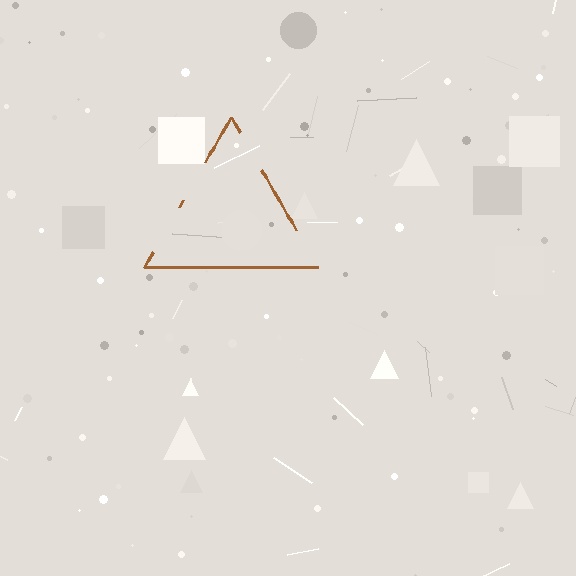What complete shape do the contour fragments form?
The contour fragments form a triangle.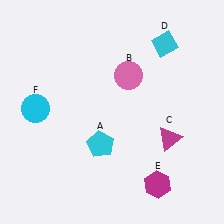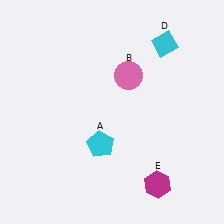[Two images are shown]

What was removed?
The cyan circle (F), the magenta triangle (C) were removed in Image 2.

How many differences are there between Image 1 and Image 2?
There are 2 differences between the two images.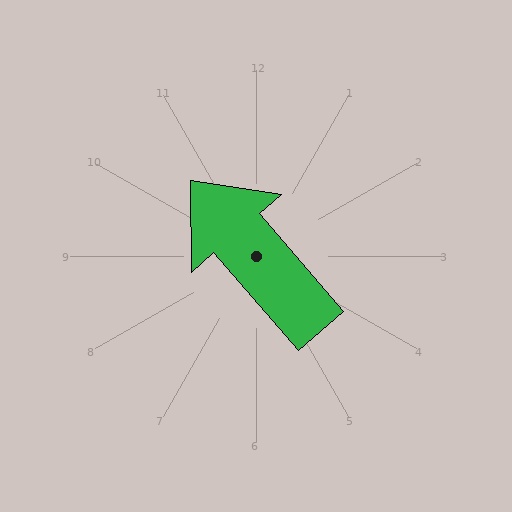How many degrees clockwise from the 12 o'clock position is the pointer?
Approximately 319 degrees.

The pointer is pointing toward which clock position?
Roughly 11 o'clock.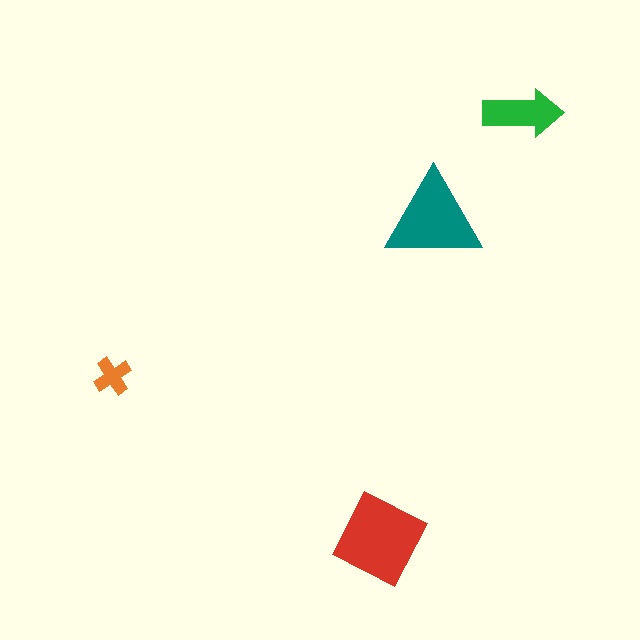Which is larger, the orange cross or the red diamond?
The red diamond.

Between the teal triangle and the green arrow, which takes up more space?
The teal triangle.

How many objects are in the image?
There are 4 objects in the image.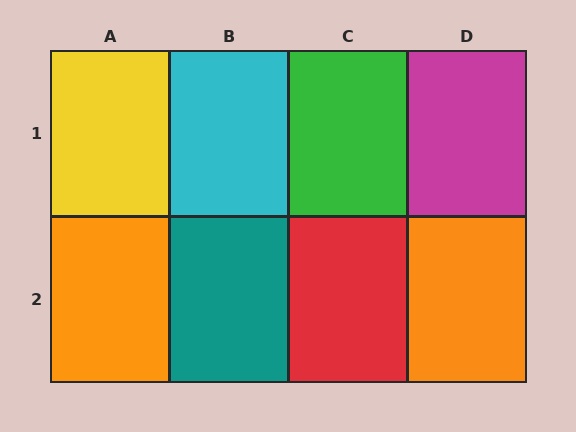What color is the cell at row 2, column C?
Red.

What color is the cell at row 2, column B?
Teal.